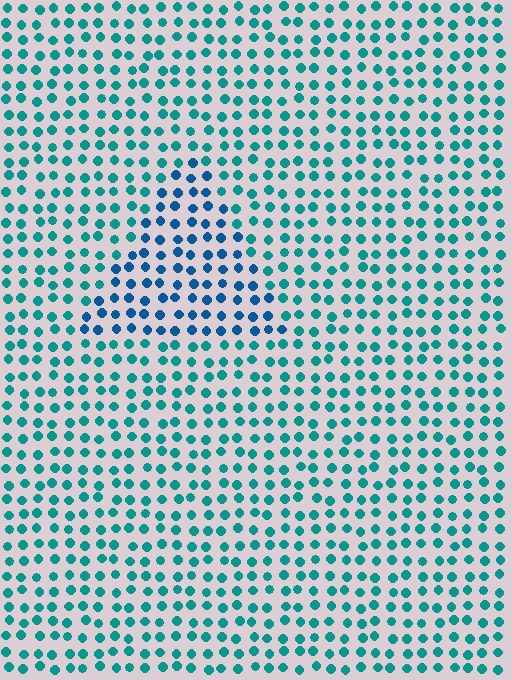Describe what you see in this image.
The image is filled with small teal elements in a uniform arrangement. A triangle-shaped region is visible where the elements are tinted to a slightly different hue, forming a subtle color boundary.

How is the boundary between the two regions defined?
The boundary is defined purely by a slight shift in hue (about 31 degrees). Spacing, size, and orientation are identical on both sides.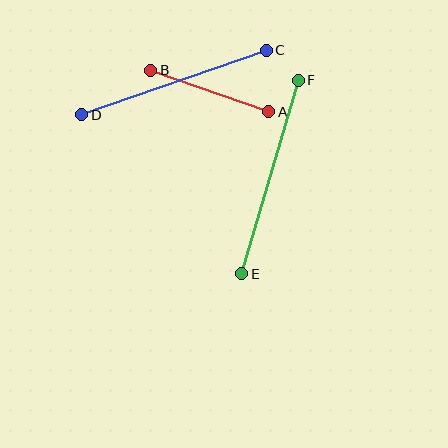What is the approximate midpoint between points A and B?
The midpoint is at approximately (210, 91) pixels.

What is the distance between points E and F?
The distance is approximately 202 pixels.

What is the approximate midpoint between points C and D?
The midpoint is at approximately (174, 82) pixels.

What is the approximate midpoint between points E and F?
The midpoint is at approximately (270, 177) pixels.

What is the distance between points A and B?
The distance is approximately 125 pixels.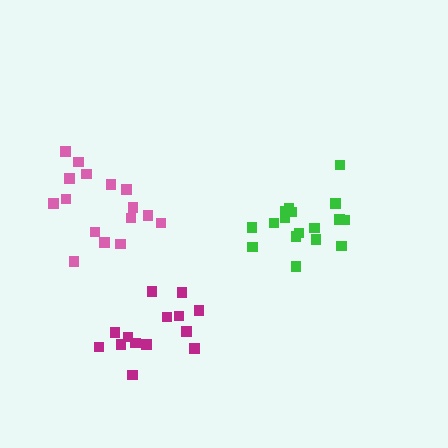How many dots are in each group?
Group 1: 16 dots, Group 2: 14 dots, Group 3: 17 dots (47 total).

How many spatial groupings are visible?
There are 3 spatial groupings.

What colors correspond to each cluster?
The clusters are colored: pink, magenta, green.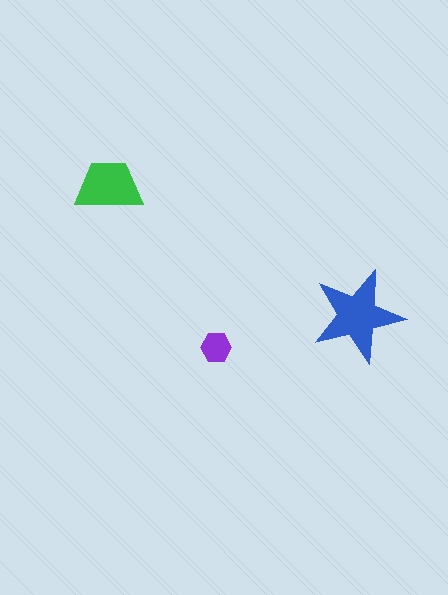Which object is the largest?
The blue star.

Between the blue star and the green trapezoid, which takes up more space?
The blue star.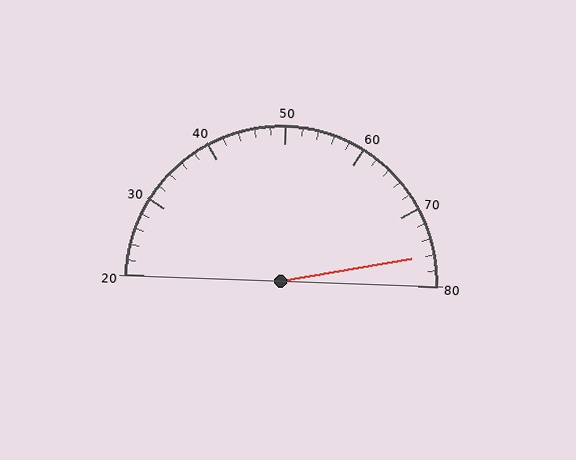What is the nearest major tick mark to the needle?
The nearest major tick mark is 80.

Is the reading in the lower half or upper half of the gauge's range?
The reading is in the upper half of the range (20 to 80).